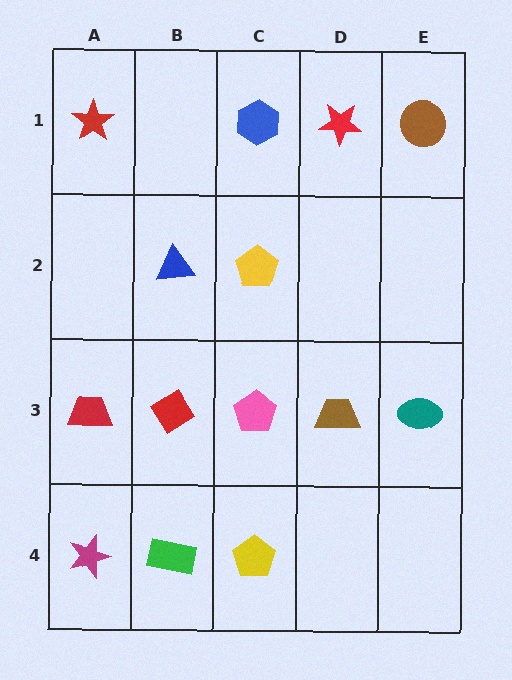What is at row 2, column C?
A yellow pentagon.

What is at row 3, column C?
A pink pentagon.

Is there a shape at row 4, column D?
No, that cell is empty.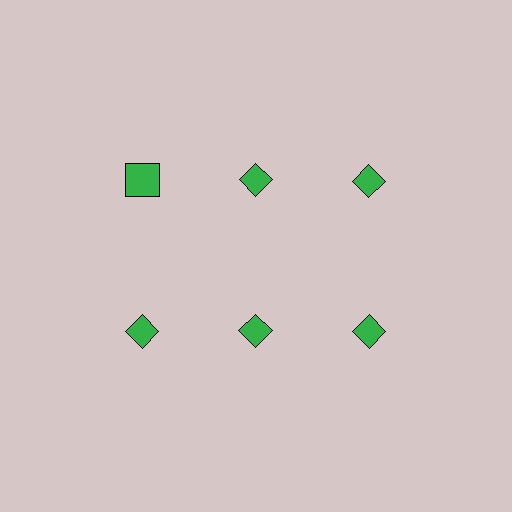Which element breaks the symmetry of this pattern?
The green square in the top row, leftmost column breaks the symmetry. All other shapes are green diamonds.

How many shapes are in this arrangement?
There are 6 shapes arranged in a grid pattern.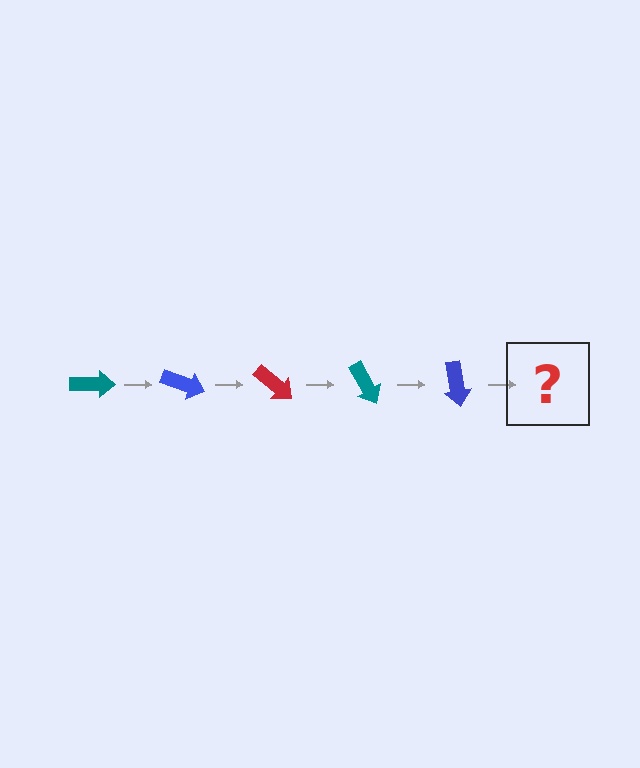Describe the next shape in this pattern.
It should be a red arrow, rotated 100 degrees from the start.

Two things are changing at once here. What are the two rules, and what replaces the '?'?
The two rules are that it rotates 20 degrees each step and the color cycles through teal, blue, and red. The '?' should be a red arrow, rotated 100 degrees from the start.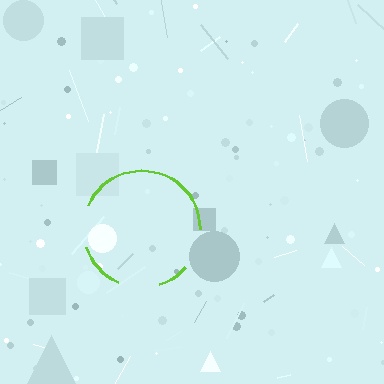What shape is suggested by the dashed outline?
The dashed outline suggests a circle.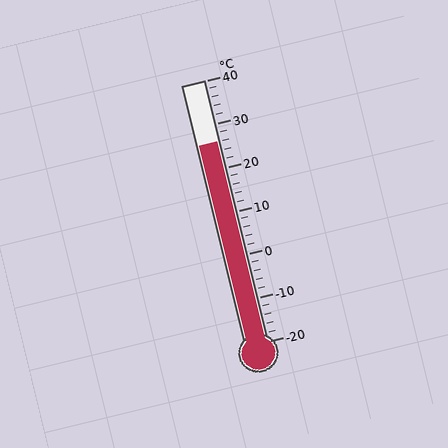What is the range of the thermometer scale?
The thermometer scale ranges from -20°C to 40°C.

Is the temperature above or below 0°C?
The temperature is above 0°C.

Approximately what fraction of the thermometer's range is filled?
The thermometer is filled to approximately 75% of its range.